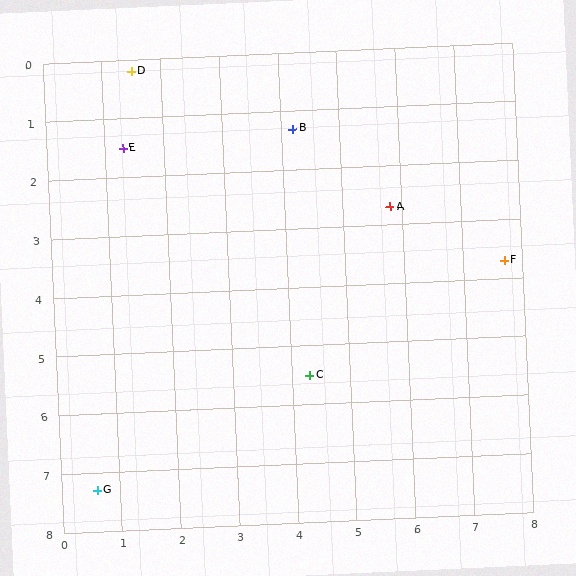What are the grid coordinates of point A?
Point A is at approximately (5.8, 2.7).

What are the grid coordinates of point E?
Point E is at approximately (1.3, 1.5).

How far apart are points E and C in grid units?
Points E and C are about 5.0 grid units apart.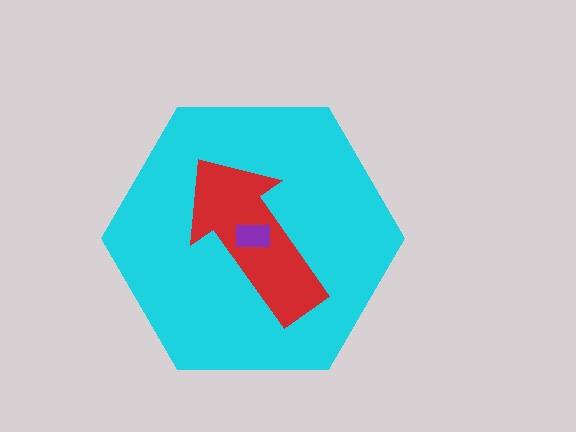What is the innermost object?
The purple rectangle.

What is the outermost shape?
The cyan hexagon.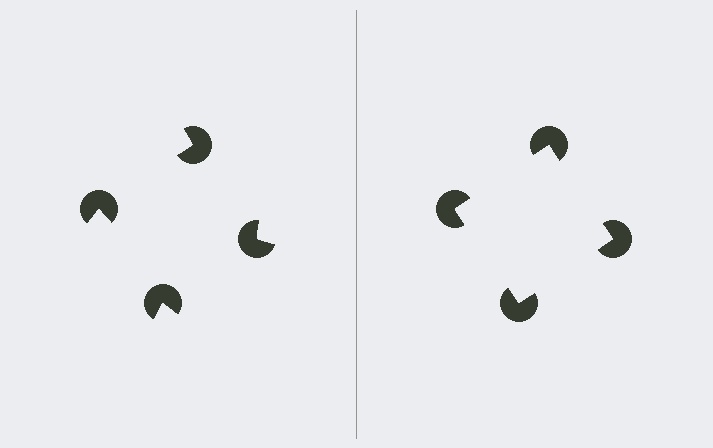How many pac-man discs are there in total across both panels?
8 — 4 on each side.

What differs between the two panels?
The pac-man discs are positioned identically on both sides; only the wedge orientations differ. On the right they align to a square; on the left they are misaligned.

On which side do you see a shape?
An illusory square appears on the right side. On the left side the wedge cuts are rotated, so no coherent shape forms.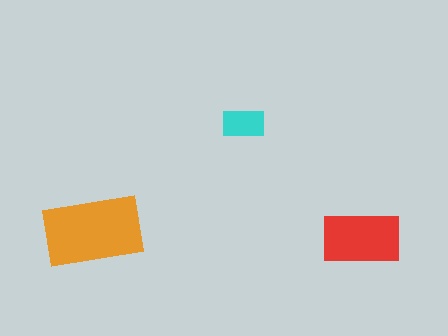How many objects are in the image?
There are 3 objects in the image.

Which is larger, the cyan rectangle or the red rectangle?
The red one.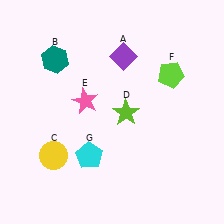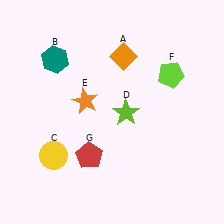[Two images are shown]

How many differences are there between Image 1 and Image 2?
There are 3 differences between the two images.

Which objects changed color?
A changed from purple to orange. E changed from pink to orange. G changed from cyan to red.